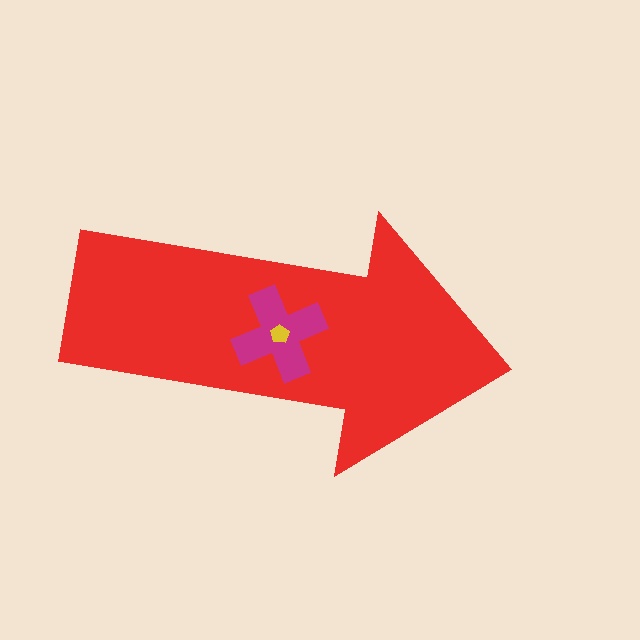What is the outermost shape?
The red arrow.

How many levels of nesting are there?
3.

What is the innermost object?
The yellow pentagon.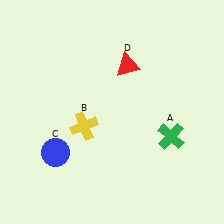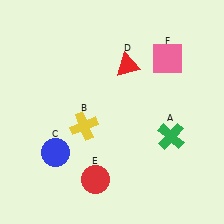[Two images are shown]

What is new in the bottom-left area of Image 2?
A red circle (E) was added in the bottom-left area of Image 2.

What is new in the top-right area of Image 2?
A pink square (F) was added in the top-right area of Image 2.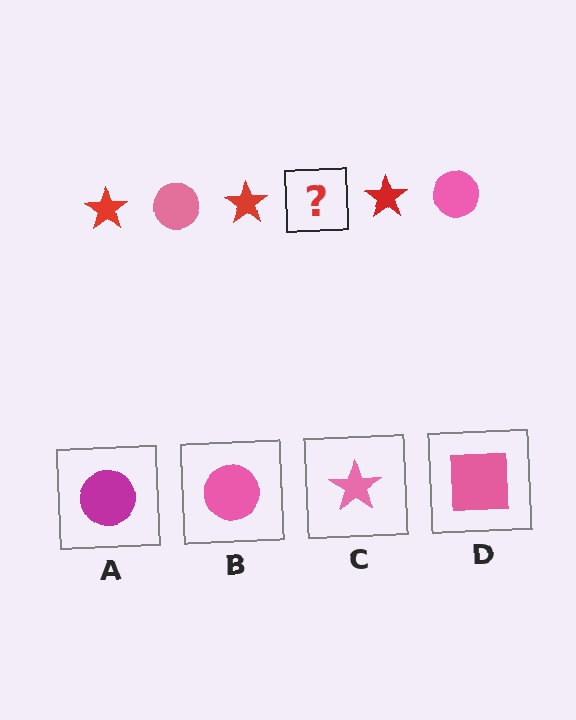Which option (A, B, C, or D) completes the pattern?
B.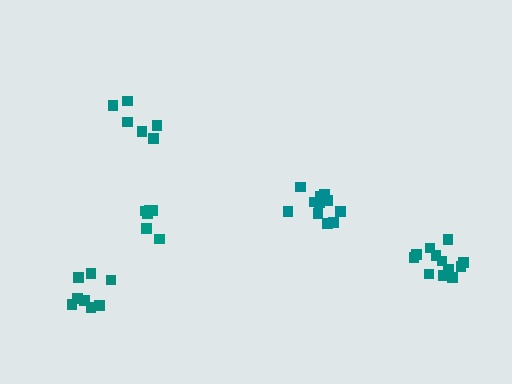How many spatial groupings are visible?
There are 5 spatial groupings.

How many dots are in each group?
Group 1: 12 dots, Group 2: 7 dots, Group 3: 8 dots, Group 4: 6 dots, Group 5: 11 dots (44 total).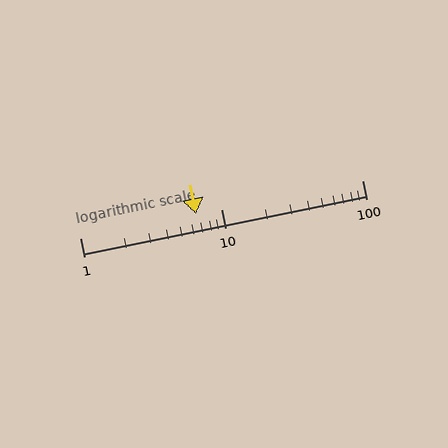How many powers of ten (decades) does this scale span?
The scale spans 2 decades, from 1 to 100.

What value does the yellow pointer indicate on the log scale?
The pointer indicates approximately 6.6.